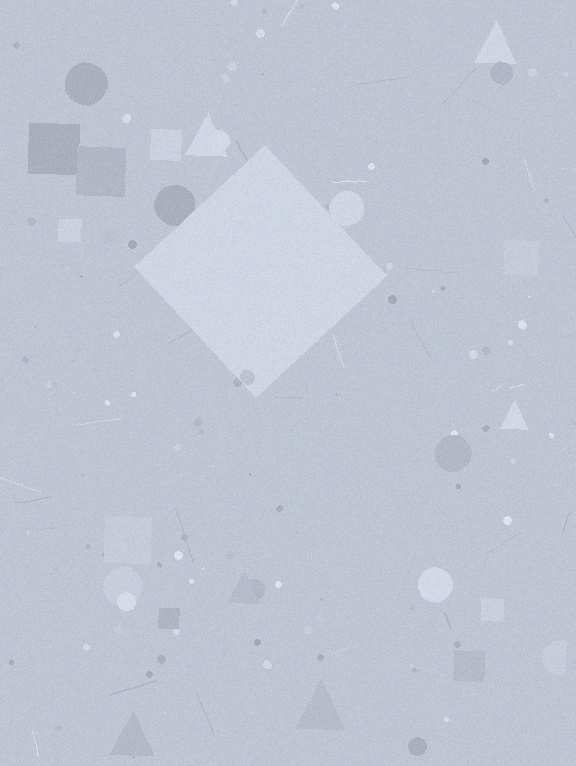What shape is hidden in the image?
A diamond is hidden in the image.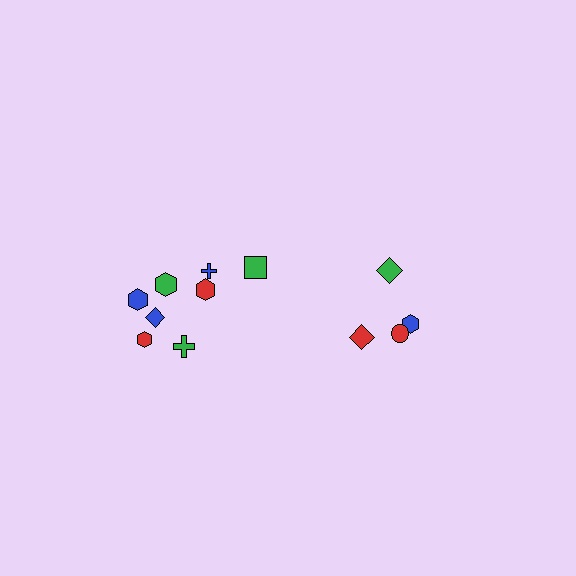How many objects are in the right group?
There are 4 objects.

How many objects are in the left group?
There are 8 objects.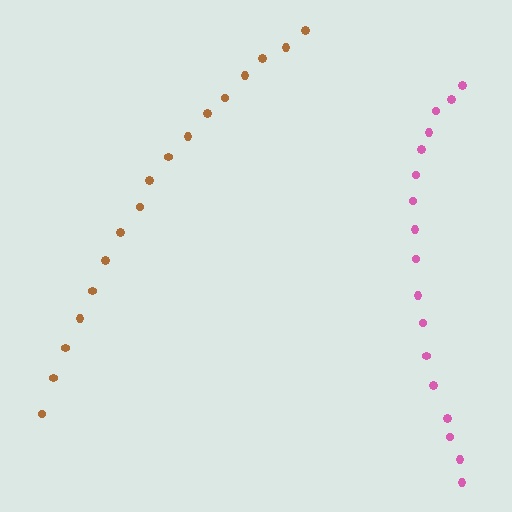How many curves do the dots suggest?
There are 2 distinct paths.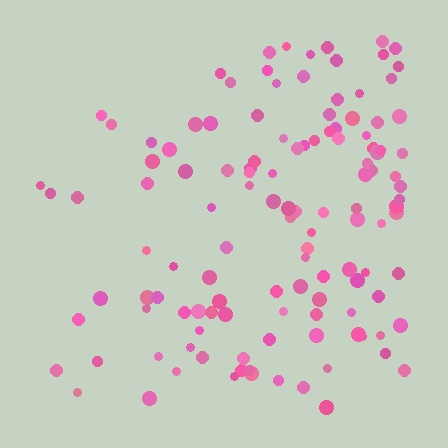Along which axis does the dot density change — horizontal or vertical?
Horizontal.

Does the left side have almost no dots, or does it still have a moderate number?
Still a moderate number, just noticeably fewer than the right.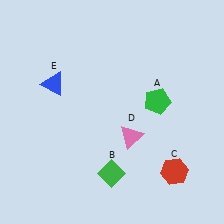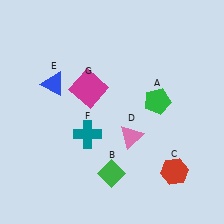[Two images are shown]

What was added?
A teal cross (F), a magenta square (G) were added in Image 2.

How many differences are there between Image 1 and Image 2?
There are 2 differences between the two images.